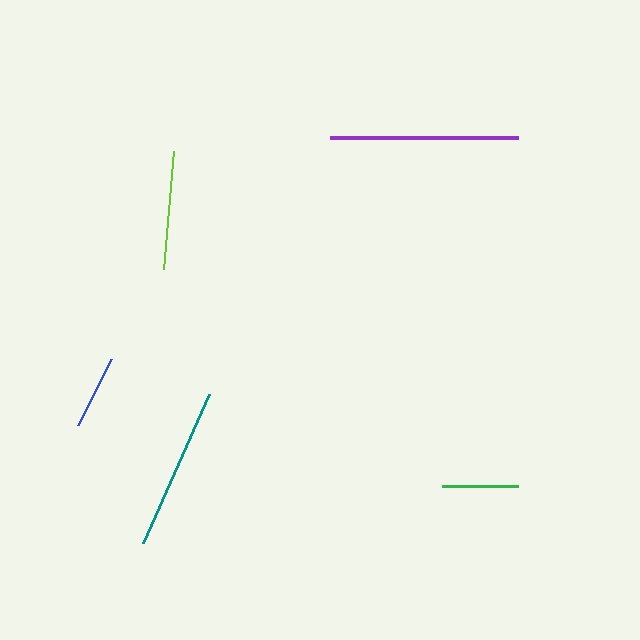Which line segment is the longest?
The purple line is the longest at approximately 188 pixels.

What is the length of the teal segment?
The teal segment is approximately 162 pixels long.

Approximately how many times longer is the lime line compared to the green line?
The lime line is approximately 1.6 times the length of the green line.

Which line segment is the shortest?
The blue line is the shortest at approximately 73 pixels.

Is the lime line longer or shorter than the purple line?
The purple line is longer than the lime line.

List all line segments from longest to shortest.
From longest to shortest: purple, teal, lime, green, blue.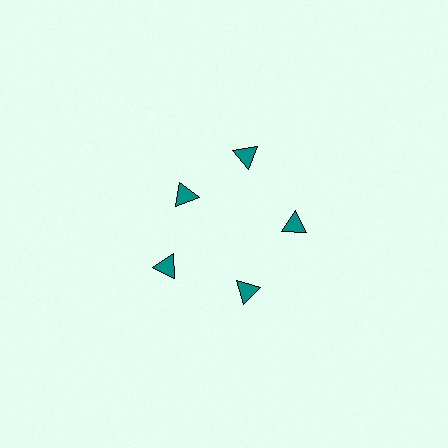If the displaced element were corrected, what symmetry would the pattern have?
It would have 5-fold rotational symmetry — the pattern would map onto itself every 72 degrees.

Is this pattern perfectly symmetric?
No. The 5 teal triangles are arranged in a ring, but one element near the 10 o'clock position is pulled inward toward the center, breaking the 5-fold rotational symmetry.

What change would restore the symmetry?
The symmetry would be restored by moving it outward, back onto the ring so that all 5 triangles sit at equal angles and equal distance from the center.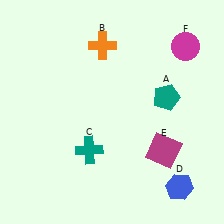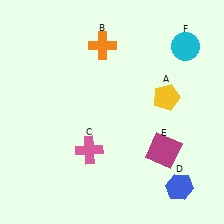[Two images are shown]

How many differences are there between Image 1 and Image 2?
There are 3 differences between the two images.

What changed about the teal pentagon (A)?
In Image 1, A is teal. In Image 2, it changed to yellow.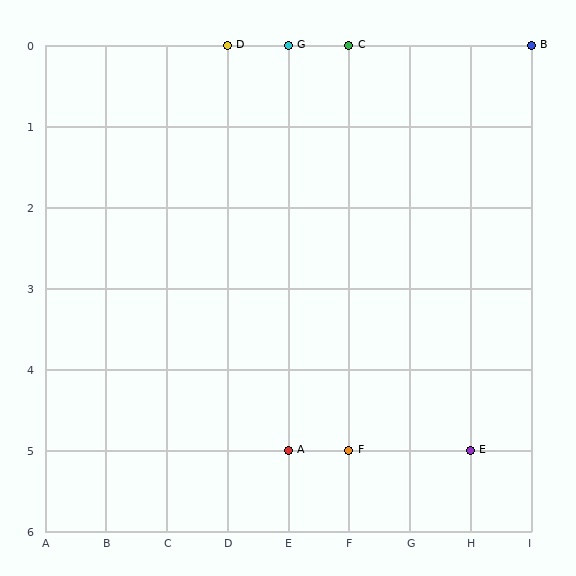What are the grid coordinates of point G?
Point G is at grid coordinates (E, 0).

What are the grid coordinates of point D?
Point D is at grid coordinates (D, 0).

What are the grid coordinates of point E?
Point E is at grid coordinates (H, 5).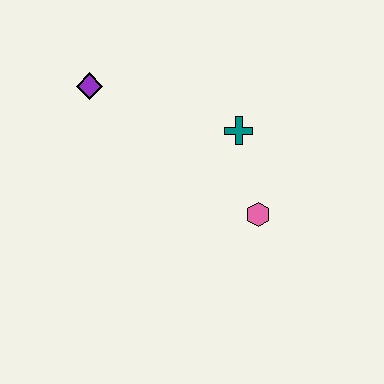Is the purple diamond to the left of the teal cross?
Yes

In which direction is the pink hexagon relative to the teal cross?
The pink hexagon is below the teal cross.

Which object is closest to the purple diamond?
The teal cross is closest to the purple diamond.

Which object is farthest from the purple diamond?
The pink hexagon is farthest from the purple diamond.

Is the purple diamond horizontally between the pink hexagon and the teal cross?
No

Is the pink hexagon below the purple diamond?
Yes